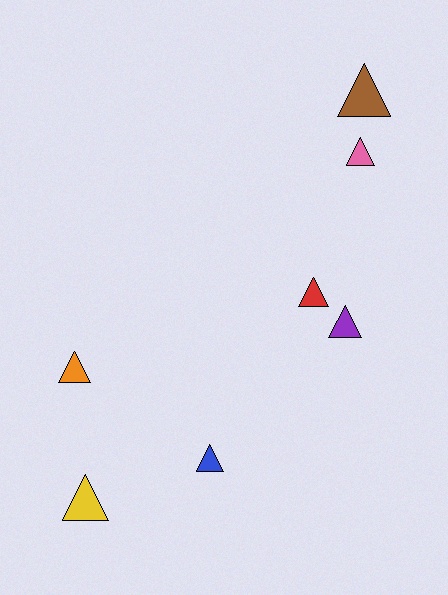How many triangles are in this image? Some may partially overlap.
There are 7 triangles.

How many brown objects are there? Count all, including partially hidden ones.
There is 1 brown object.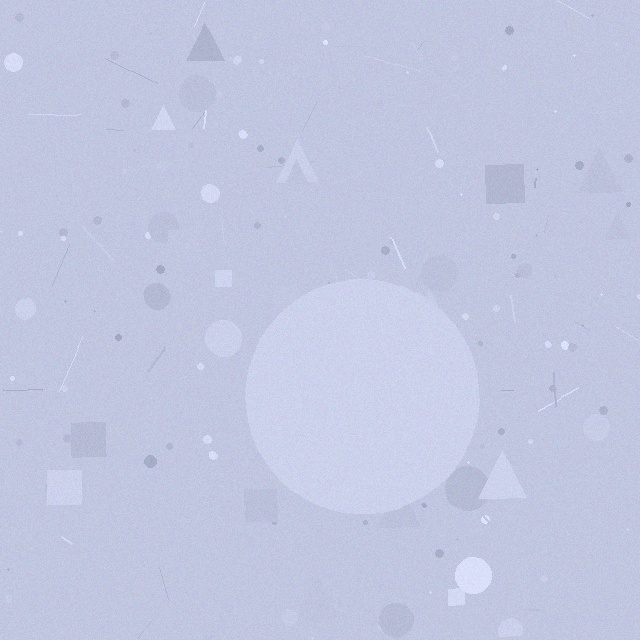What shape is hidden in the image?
A circle is hidden in the image.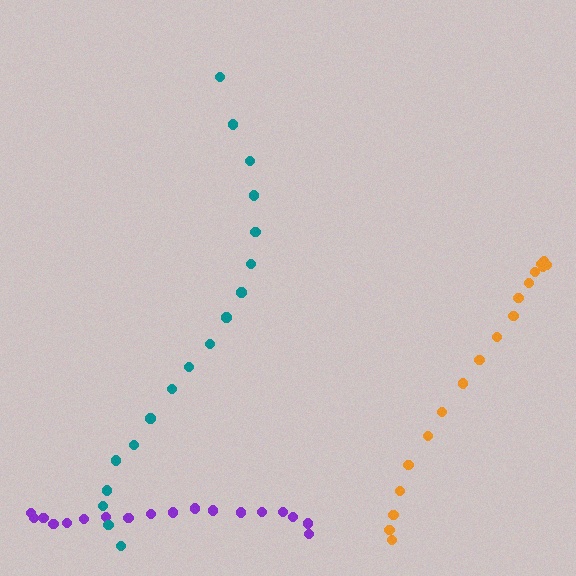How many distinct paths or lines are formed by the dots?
There are 3 distinct paths.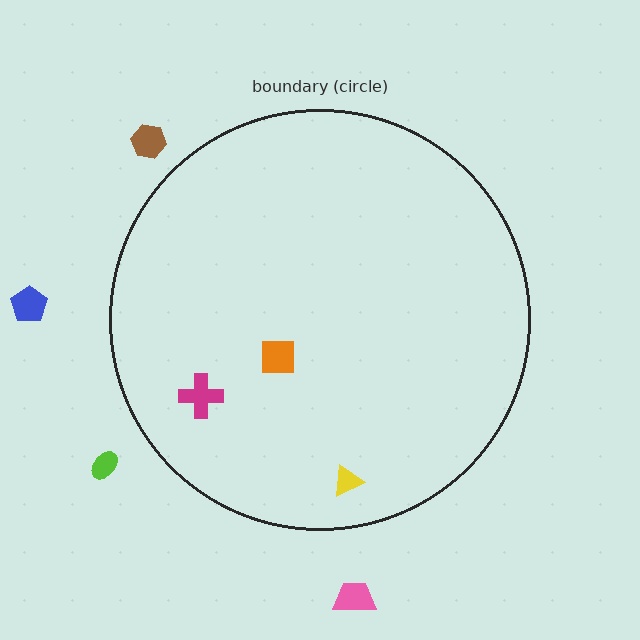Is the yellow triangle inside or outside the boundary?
Inside.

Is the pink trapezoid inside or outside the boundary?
Outside.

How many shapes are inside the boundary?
3 inside, 4 outside.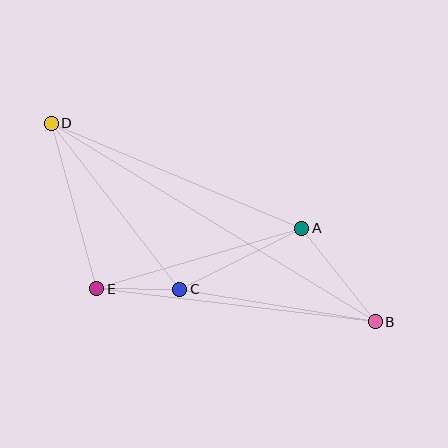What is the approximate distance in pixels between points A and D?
The distance between A and D is approximately 272 pixels.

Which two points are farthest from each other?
Points B and D are farthest from each other.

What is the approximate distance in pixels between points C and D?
The distance between C and D is approximately 210 pixels.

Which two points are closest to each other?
Points C and E are closest to each other.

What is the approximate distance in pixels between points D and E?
The distance between D and E is approximately 172 pixels.